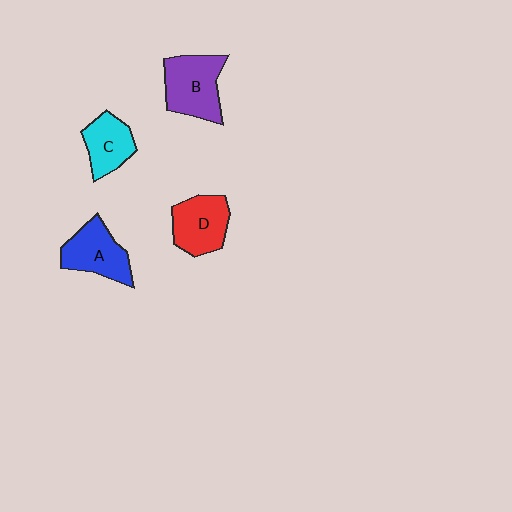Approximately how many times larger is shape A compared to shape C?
Approximately 1.2 times.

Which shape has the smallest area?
Shape C (cyan).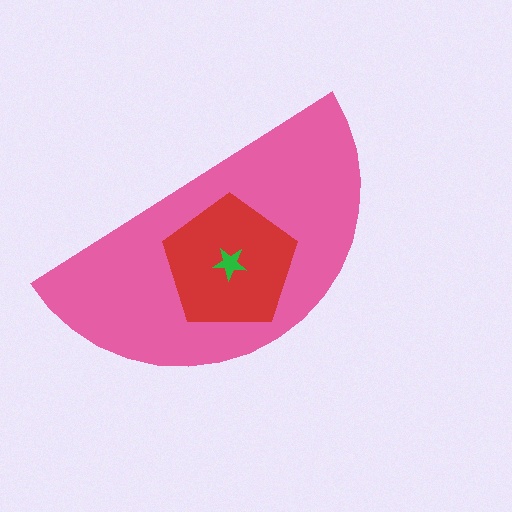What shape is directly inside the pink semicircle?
The red pentagon.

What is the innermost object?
The green star.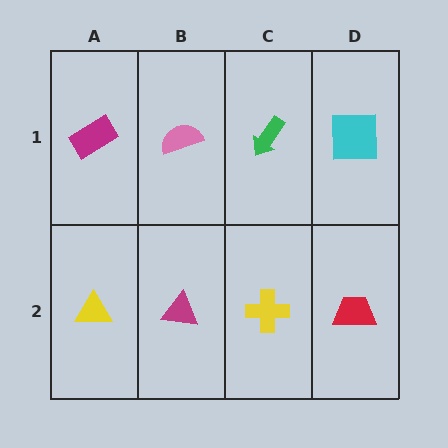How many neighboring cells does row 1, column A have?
2.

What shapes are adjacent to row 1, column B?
A magenta triangle (row 2, column B), a magenta rectangle (row 1, column A), a green arrow (row 1, column C).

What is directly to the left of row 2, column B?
A yellow triangle.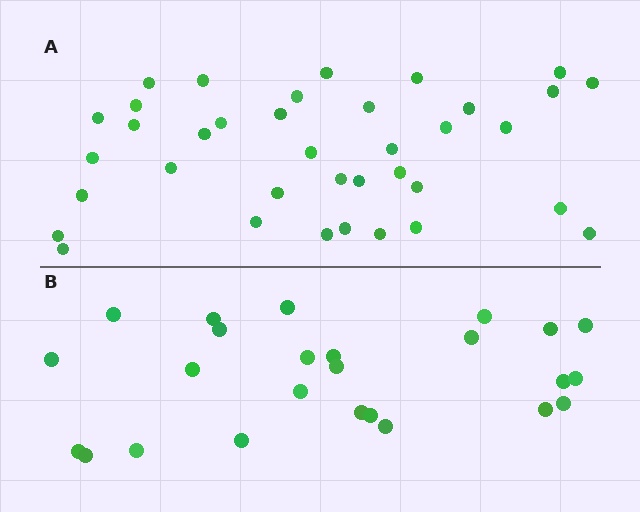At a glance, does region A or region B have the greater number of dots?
Region A (the top region) has more dots.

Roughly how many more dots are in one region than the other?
Region A has roughly 12 or so more dots than region B.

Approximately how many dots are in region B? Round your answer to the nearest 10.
About 20 dots. (The exact count is 25, which rounds to 20.)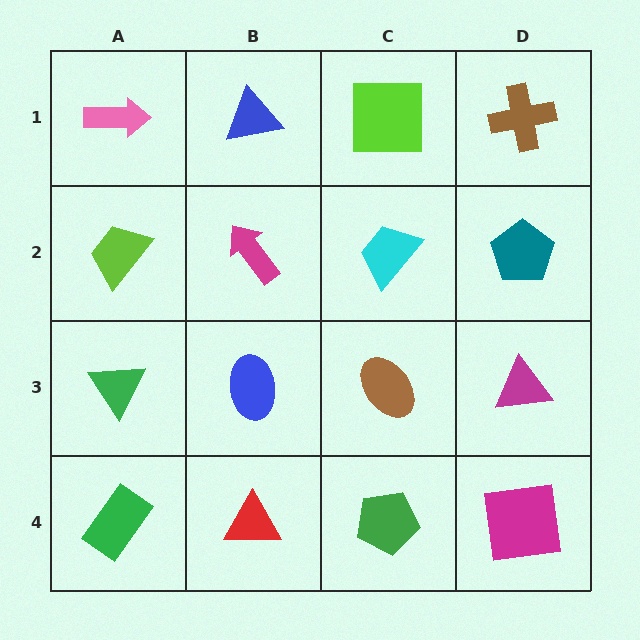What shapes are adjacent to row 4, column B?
A blue ellipse (row 3, column B), a green rectangle (row 4, column A), a green pentagon (row 4, column C).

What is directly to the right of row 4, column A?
A red triangle.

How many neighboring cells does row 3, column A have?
3.